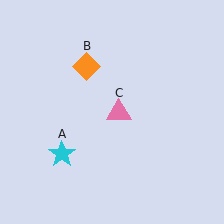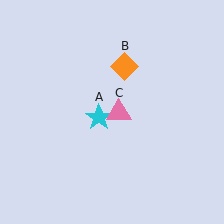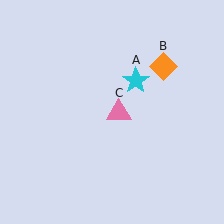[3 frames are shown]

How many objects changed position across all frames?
2 objects changed position: cyan star (object A), orange diamond (object B).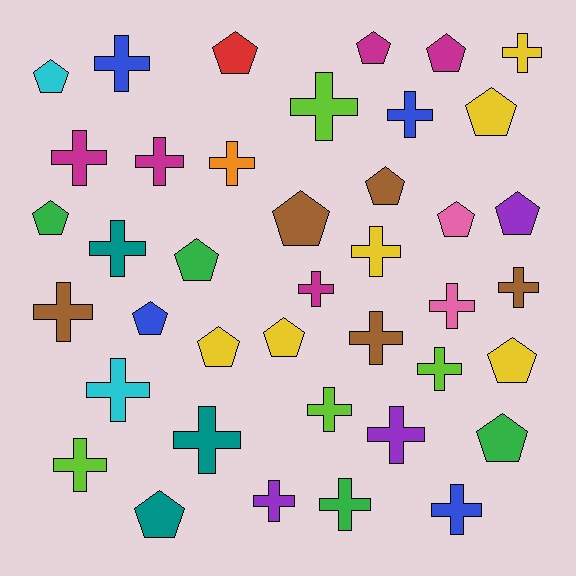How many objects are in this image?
There are 40 objects.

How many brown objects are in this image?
There are 5 brown objects.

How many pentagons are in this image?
There are 17 pentagons.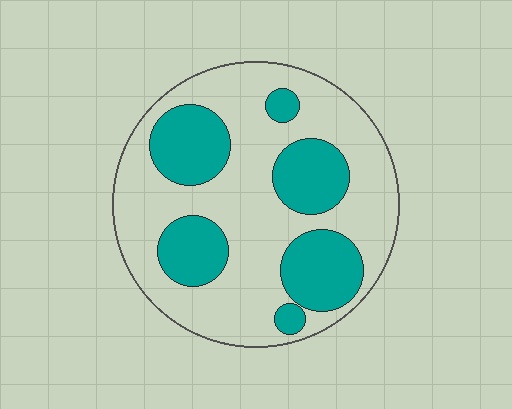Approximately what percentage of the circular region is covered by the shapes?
Approximately 35%.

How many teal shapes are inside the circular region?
6.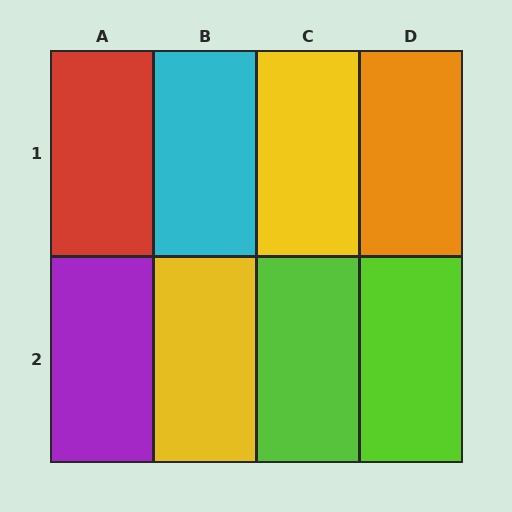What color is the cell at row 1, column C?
Yellow.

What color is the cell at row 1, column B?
Cyan.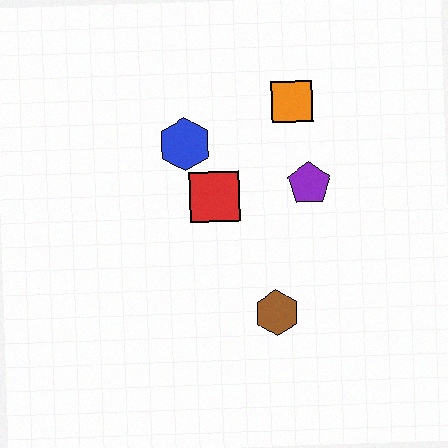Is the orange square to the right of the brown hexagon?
Yes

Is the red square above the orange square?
No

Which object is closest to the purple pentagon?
The orange square is closest to the purple pentagon.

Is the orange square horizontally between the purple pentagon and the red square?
Yes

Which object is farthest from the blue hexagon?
The brown hexagon is farthest from the blue hexagon.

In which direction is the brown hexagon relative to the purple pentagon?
The brown hexagon is below the purple pentagon.